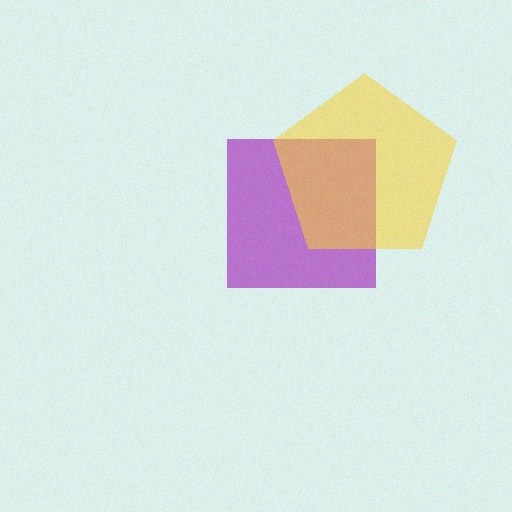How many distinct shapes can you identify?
There are 2 distinct shapes: a purple square, a yellow pentagon.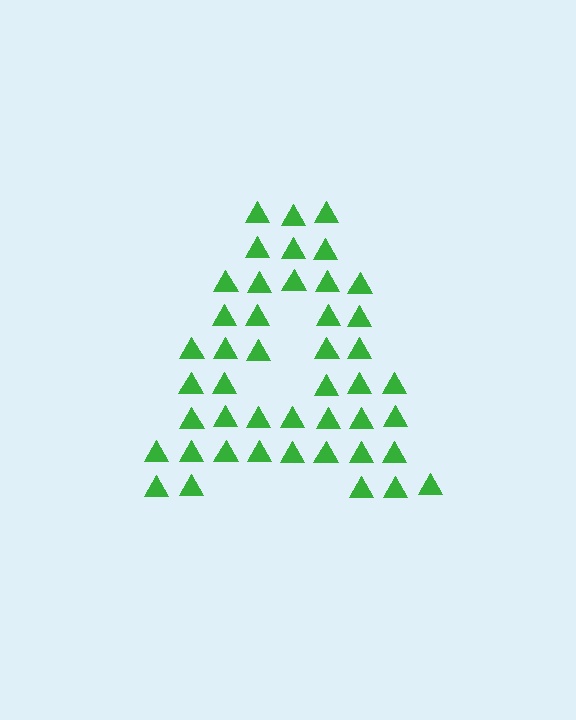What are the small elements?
The small elements are triangles.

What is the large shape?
The large shape is the letter A.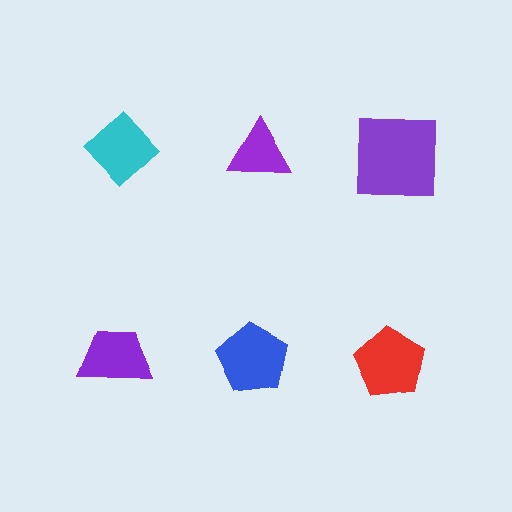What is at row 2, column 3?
A red pentagon.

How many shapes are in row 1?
3 shapes.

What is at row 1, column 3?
A purple square.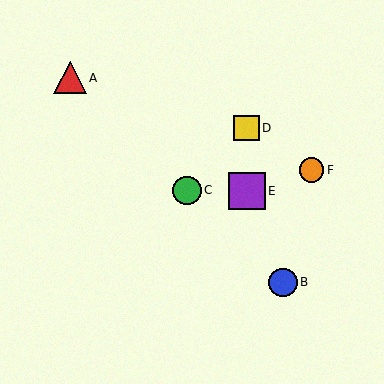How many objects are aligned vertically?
2 objects (D, E) are aligned vertically.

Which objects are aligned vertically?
Objects D, E are aligned vertically.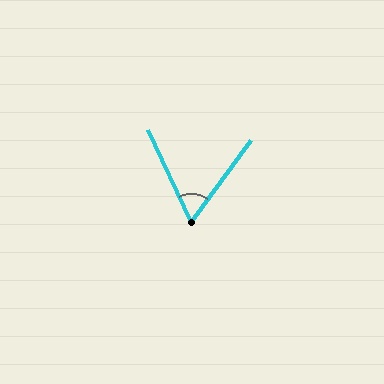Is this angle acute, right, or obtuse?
It is acute.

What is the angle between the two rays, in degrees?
Approximately 61 degrees.